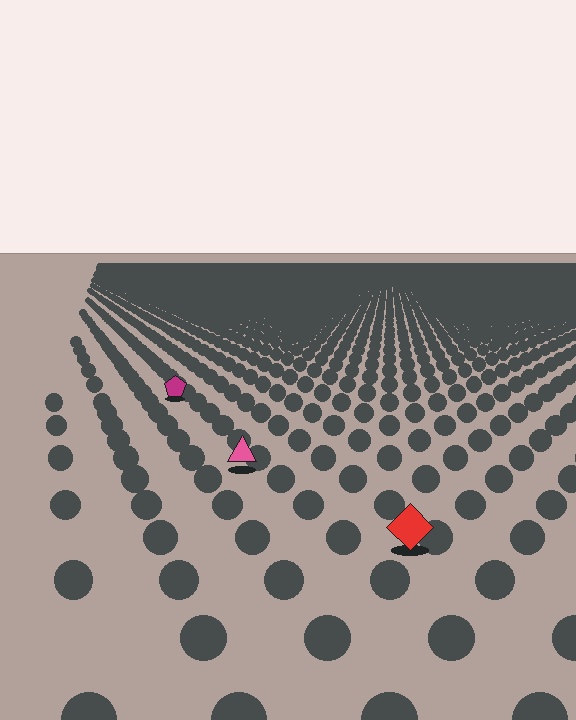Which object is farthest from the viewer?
The magenta pentagon is farthest from the viewer. It appears smaller and the ground texture around it is denser.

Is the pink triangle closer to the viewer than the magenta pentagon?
Yes. The pink triangle is closer — you can tell from the texture gradient: the ground texture is coarser near it.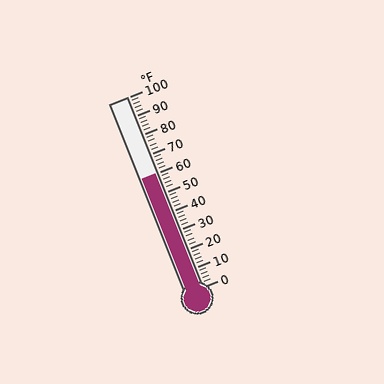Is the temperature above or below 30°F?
The temperature is above 30°F.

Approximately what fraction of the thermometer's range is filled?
The thermometer is filled to approximately 60% of its range.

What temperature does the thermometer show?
The thermometer shows approximately 60°F.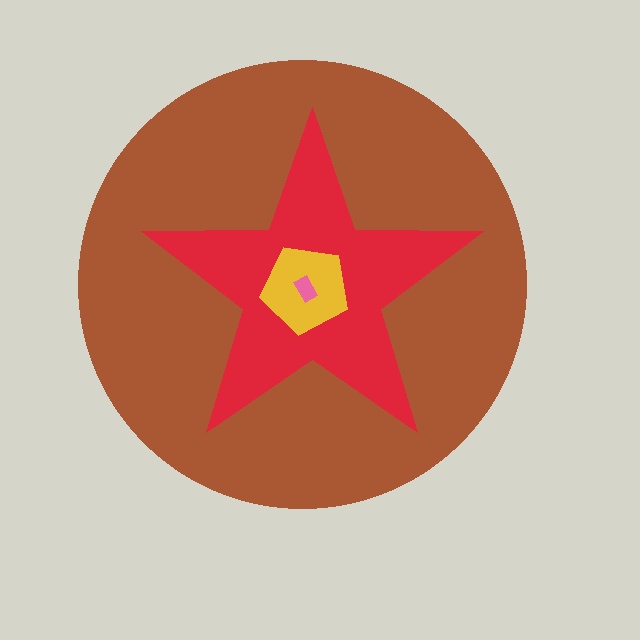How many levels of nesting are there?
4.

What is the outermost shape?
The brown circle.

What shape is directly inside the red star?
The yellow pentagon.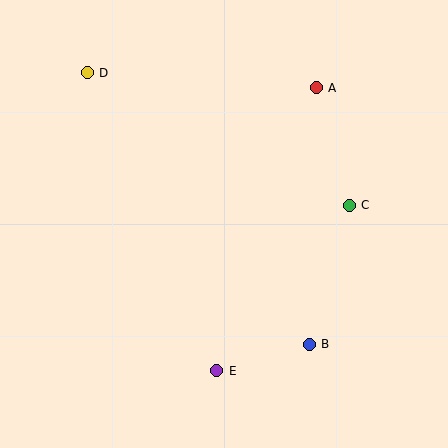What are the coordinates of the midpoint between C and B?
The midpoint between C and B is at (329, 275).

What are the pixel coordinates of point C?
Point C is at (349, 205).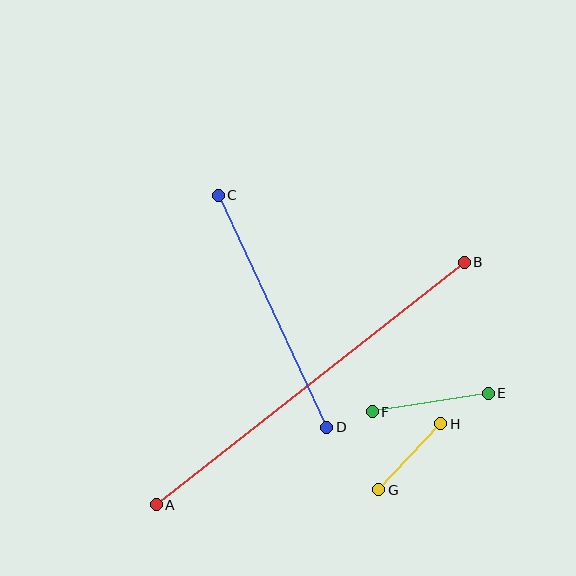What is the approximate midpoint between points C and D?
The midpoint is at approximately (273, 311) pixels.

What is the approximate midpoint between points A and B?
The midpoint is at approximately (310, 383) pixels.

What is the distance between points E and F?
The distance is approximately 118 pixels.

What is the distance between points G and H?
The distance is approximately 91 pixels.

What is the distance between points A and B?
The distance is approximately 392 pixels.